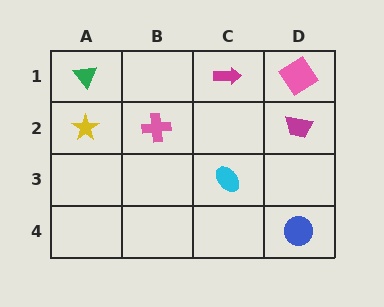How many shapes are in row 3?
1 shape.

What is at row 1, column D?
A pink diamond.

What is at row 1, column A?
A green triangle.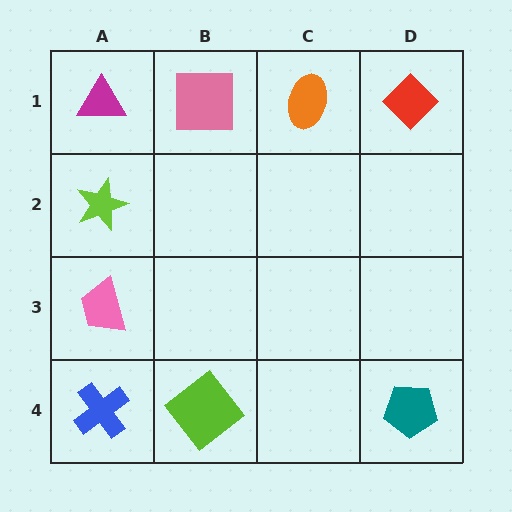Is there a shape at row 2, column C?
No, that cell is empty.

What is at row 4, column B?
A lime diamond.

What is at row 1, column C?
An orange ellipse.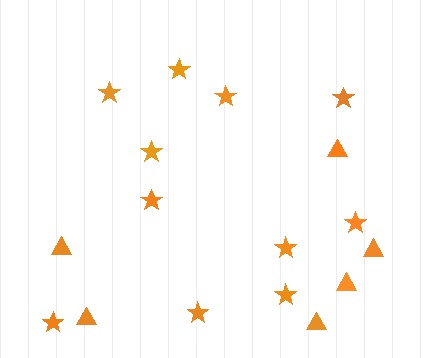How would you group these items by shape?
There are 2 groups: one group of stars (11) and one group of triangles (6).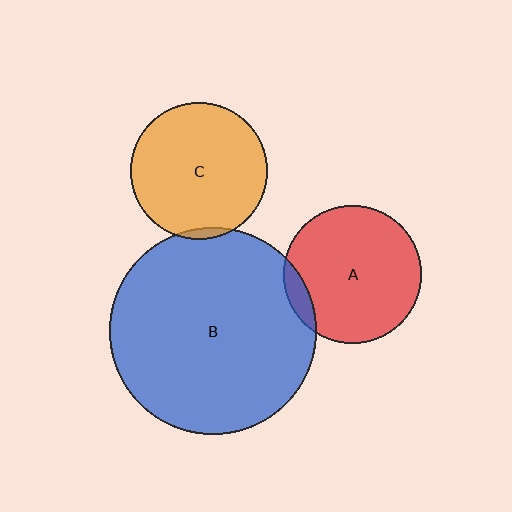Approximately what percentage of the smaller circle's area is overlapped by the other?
Approximately 5%.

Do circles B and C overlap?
Yes.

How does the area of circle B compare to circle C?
Approximately 2.3 times.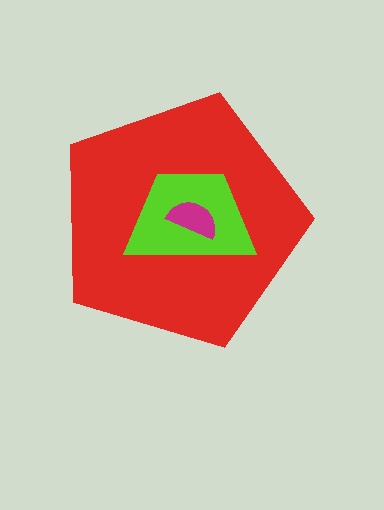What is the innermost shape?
The magenta semicircle.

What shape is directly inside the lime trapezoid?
The magenta semicircle.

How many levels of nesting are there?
3.